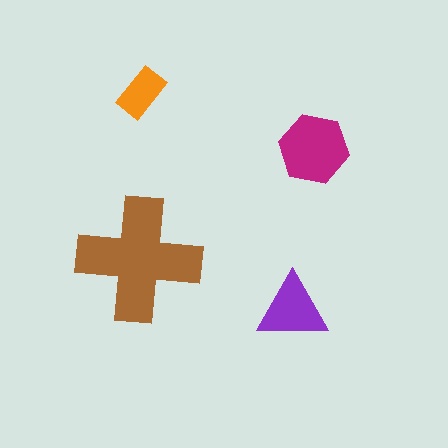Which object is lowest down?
The purple triangle is bottommost.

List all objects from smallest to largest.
The orange rectangle, the purple triangle, the magenta hexagon, the brown cross.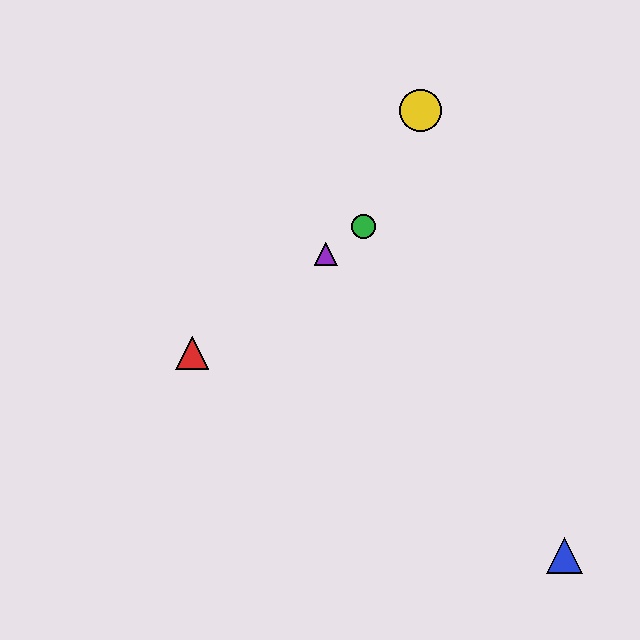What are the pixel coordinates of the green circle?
The green circle is at (363, 227).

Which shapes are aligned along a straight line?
The red triangle, the green circle, the purple triangle are aligned along a straight line.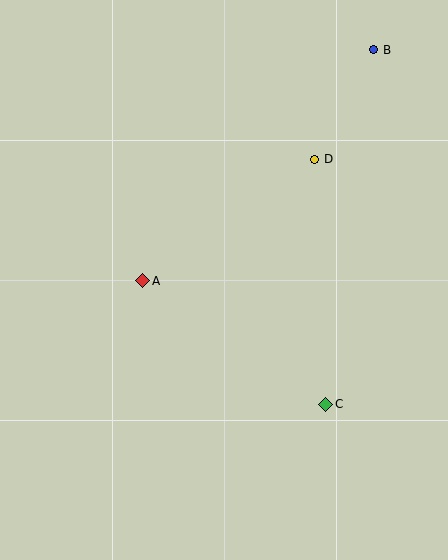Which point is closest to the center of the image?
Point A at (143, 281) is closest to the center.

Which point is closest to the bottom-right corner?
Point C is closest to the bottom-right corner.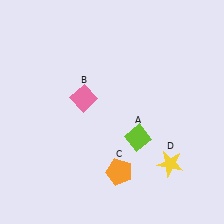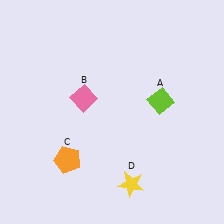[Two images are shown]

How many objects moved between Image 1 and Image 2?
3 objects moved between the two images.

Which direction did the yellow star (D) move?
The yellow star (D) moved left.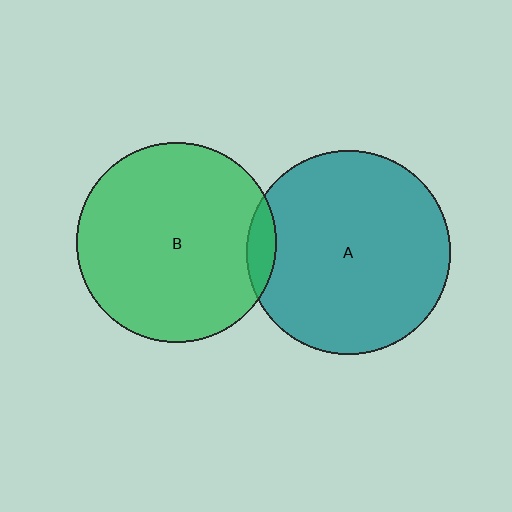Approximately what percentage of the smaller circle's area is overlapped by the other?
Approximately 5%.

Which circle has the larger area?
Circle A (teal).